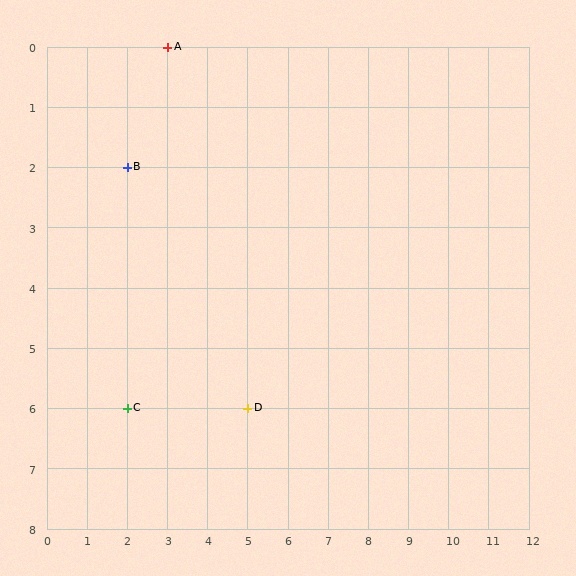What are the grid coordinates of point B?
Point B is at grid coordinates (2, 2).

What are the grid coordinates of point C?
Point C is at grid coordinates (2, 6).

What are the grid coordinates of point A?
Point A is at grid coordinates (3, 0).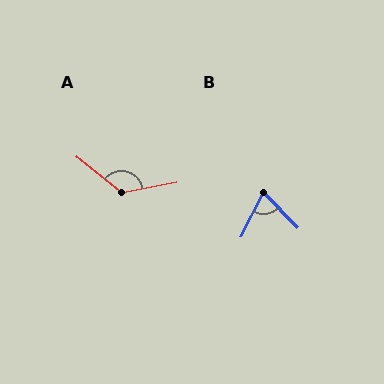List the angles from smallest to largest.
B (71°), A (131°).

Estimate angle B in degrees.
Approximately 71 degrees.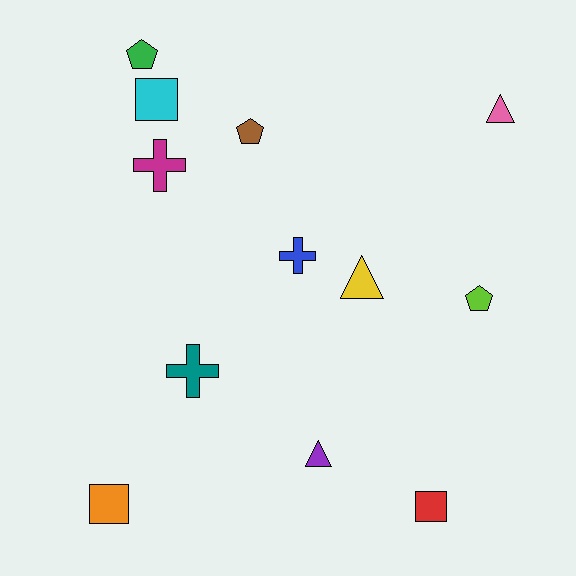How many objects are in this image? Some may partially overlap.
There are 12 objects.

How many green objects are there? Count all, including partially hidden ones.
There is 1 green object.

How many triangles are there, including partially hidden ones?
There are 3 triangles.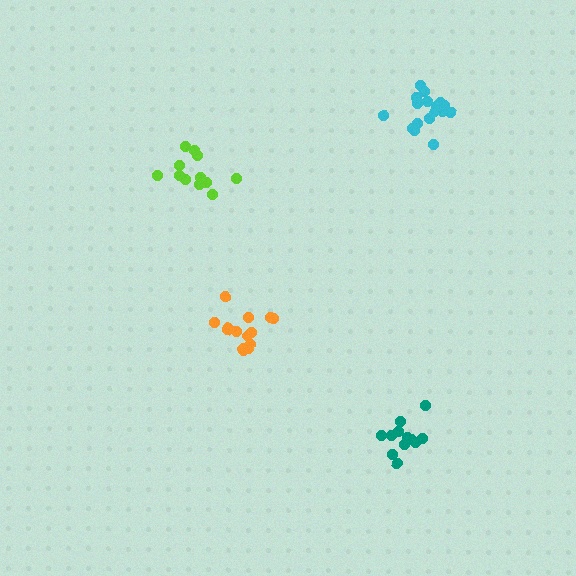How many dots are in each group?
Group 1: 12 dots, Group 2: 14 dots, Group 3: 17 dots, Group 4: 12 dots (55 total).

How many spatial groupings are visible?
There are 4 spatial groupings.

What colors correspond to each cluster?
The clusters are colored: lime, orange, cyan, teal.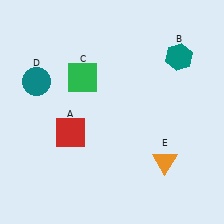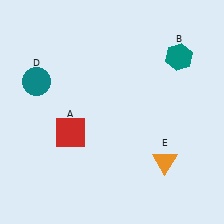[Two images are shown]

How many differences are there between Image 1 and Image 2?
There is 1 difference between the two images.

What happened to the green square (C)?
The green square (C) was removed in Image 2. It was in the top-left area of Image 1.